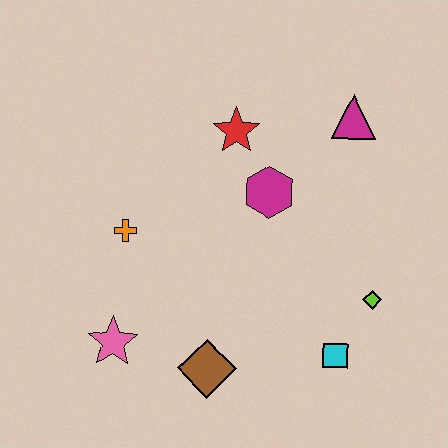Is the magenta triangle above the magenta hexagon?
Yes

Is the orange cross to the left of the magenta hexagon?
Yes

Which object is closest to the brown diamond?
The pink star is closest to the brown diamond.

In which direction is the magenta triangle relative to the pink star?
The magenta triangle is to the right of the pink star.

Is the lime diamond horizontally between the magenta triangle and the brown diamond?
No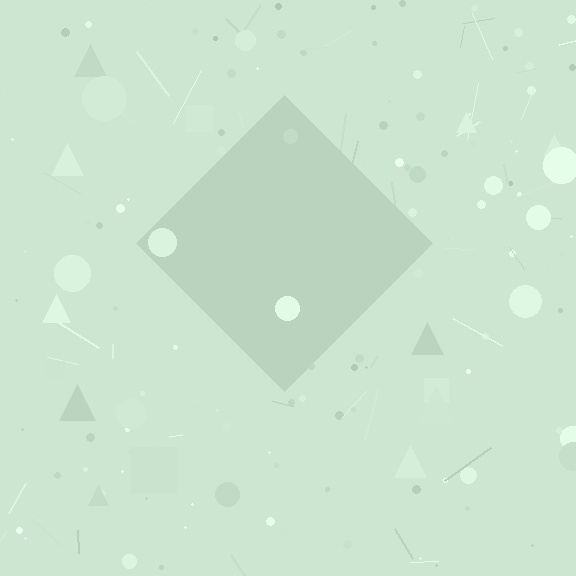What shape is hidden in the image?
A diamond is hidden in the image.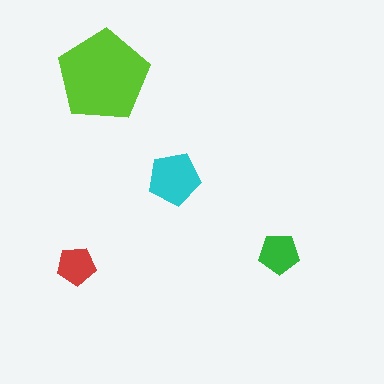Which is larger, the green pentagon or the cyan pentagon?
The cyan one.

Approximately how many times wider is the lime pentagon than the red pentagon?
About 2.5 times wider.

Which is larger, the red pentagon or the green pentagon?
The green one.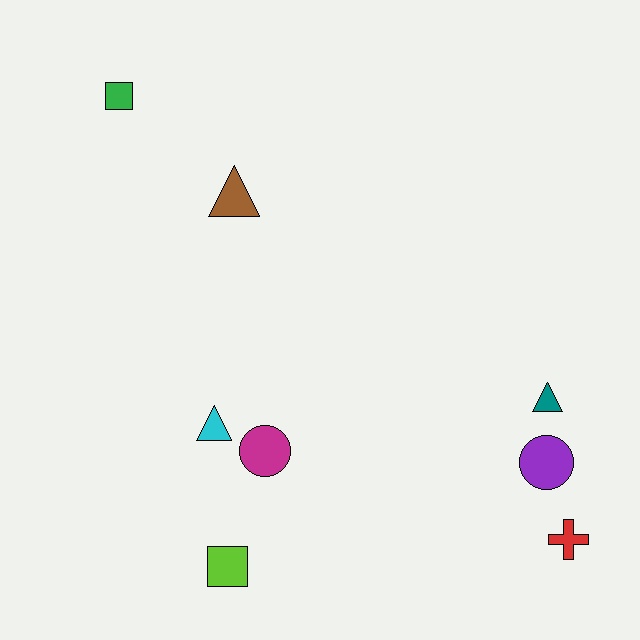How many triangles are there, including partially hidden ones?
There are 3 triangles.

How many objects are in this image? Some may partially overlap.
There are 8 objects.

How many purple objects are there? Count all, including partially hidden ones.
There is 1 purple object.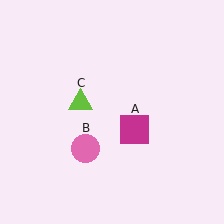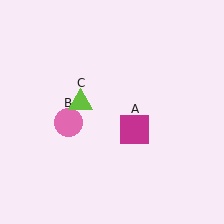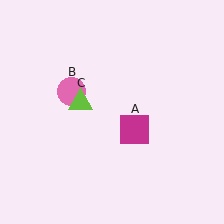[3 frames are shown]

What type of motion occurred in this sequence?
The pink circle (object B) rotated clockwise around the center of the scene.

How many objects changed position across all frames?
1 object changed position: pink circle (object B).